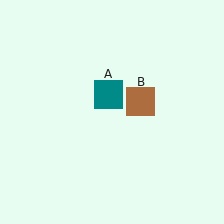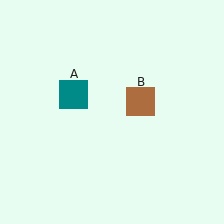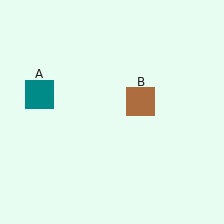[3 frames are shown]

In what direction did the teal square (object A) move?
The teal square (object A) moved left.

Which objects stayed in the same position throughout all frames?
Brown square (object B) remained stationary.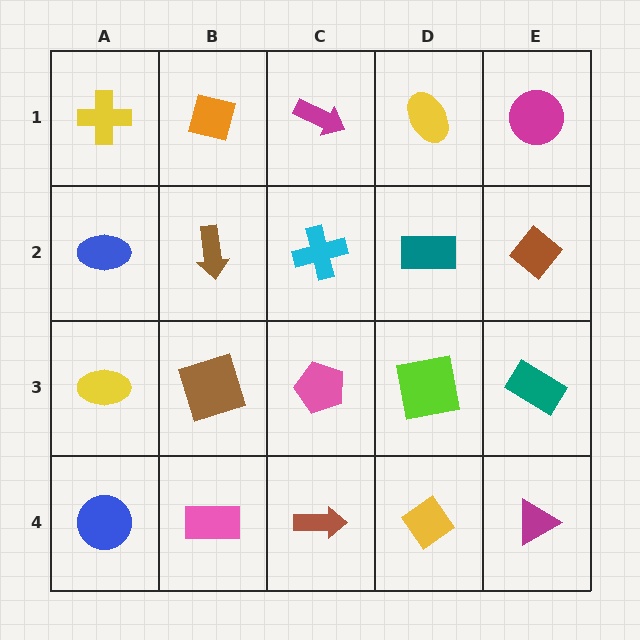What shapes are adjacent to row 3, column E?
A brown diamond (row 2, column E), a magenta triangle (row 4, column E), a lime square (row 3, column D).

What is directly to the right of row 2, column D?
A brown diamond.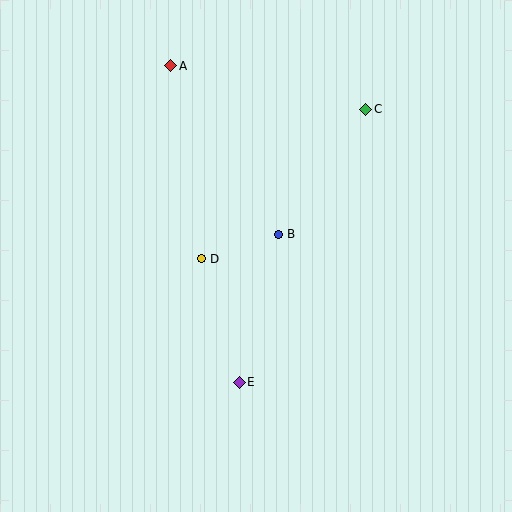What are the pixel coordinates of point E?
Point E is at (239, 382).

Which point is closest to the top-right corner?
Point C is closest to the top-right corner.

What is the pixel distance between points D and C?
The distance between D and C is 222 pixels.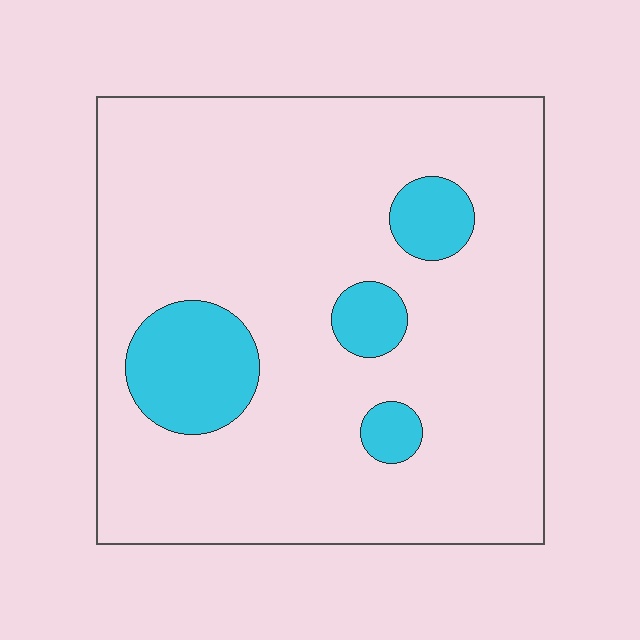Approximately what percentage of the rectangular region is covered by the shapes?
Approximately 15%.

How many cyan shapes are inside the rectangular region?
4.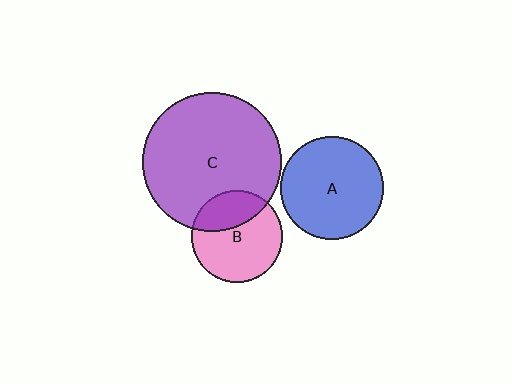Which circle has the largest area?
Circle C (purple).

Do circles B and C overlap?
Yes.